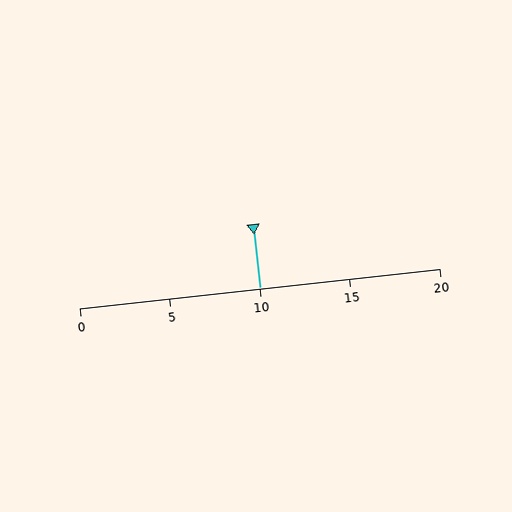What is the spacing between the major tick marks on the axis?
The major ticks are spaced 5 apart.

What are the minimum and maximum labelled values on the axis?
The axis runs from 0 to 20.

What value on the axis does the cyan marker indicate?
The marker indicates approximately 10.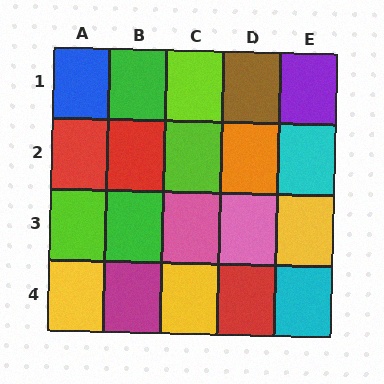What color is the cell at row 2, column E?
Cyan.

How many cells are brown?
1 cell is brown.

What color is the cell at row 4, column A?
Yellow.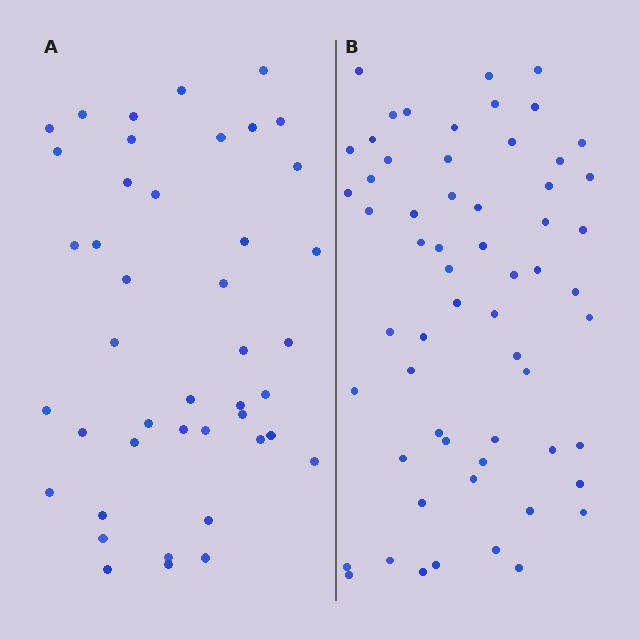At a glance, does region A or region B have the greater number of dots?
Region B (the right region) has more dots.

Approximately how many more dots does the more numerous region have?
Region B has approximately 15 more dots than region A.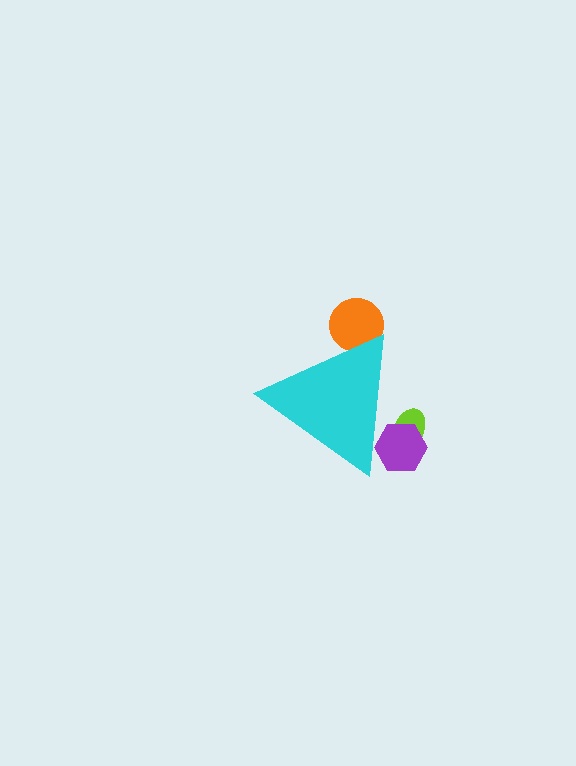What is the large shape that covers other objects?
A cyan triangle.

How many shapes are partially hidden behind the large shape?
3 shapes are partially hidden.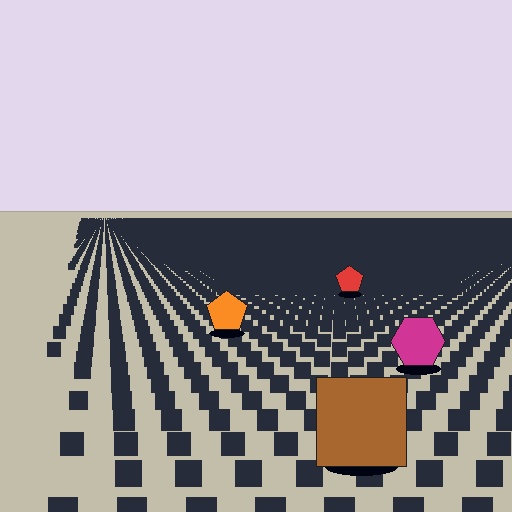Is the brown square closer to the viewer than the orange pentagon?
Yes. The brown square is closer — you can tell from the texture gradient: the ground texture is coarser near it.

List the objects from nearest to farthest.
From nearest to farthest: the brown square, the magenta hexagon, the orange pentagon, the red pentagon.